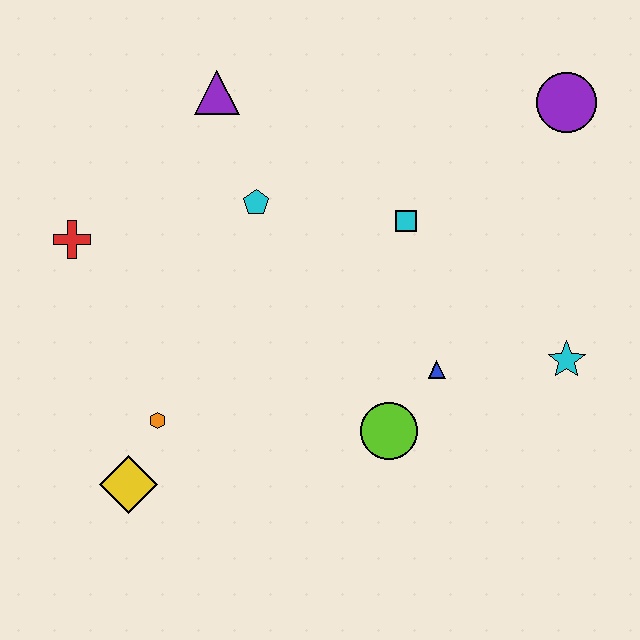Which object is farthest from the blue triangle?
The red cross is farthest from the blue triangle.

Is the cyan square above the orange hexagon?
Yes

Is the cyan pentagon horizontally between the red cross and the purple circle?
Yes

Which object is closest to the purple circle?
The cyan square is closest to the purple circle.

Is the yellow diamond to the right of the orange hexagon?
No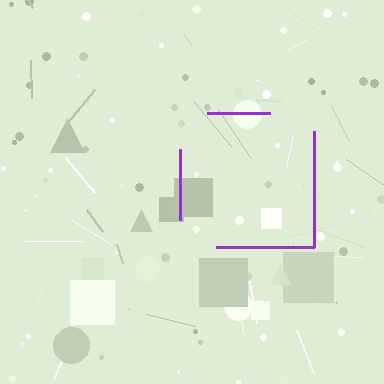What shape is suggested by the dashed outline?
The dashed outline suggests a square.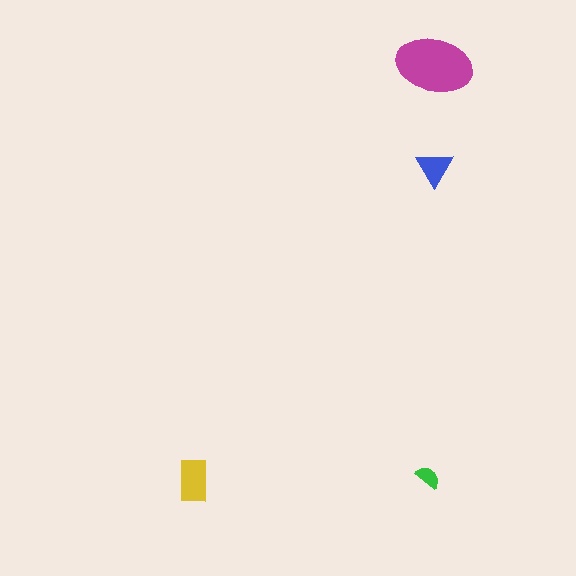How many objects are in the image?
There are 4 objects in the image.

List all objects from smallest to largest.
The green semicircle, the blue triangle, the yellow rectangle, the magenta ellipse.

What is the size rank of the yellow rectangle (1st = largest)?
2nd.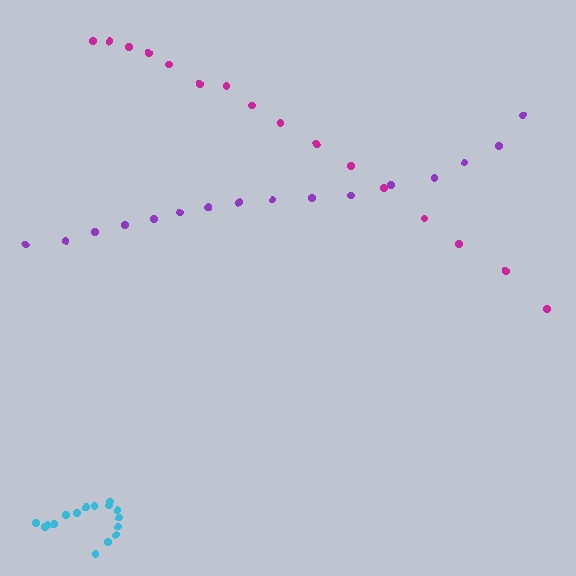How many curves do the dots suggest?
There are 3 distinct paths.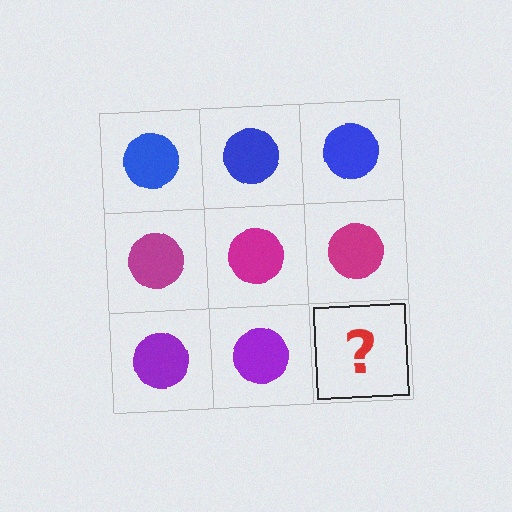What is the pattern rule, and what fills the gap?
The rule is that each row has a consistent color. The gap should be filled with a purple circle.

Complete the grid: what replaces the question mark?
The question mark should be replaced with a purple circle.